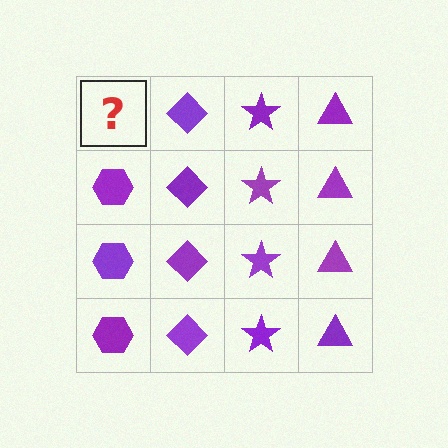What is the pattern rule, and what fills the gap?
The rule is that each column has a consistent shape. The gap should be filled with a purple hexagon.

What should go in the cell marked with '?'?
The missing cell should contain a purple hexagon.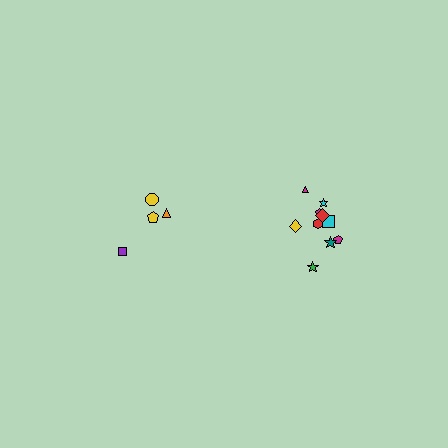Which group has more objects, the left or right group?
The right group.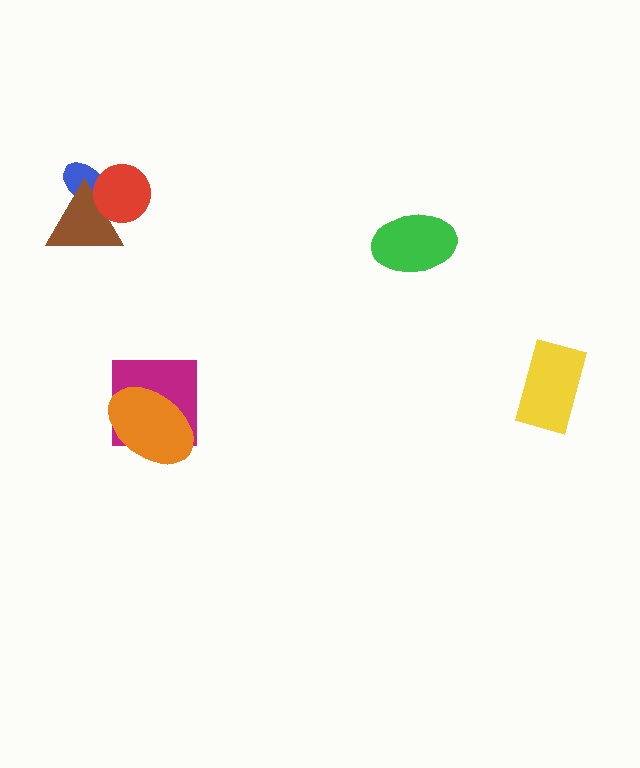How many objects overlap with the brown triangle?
2 objects overlap with the brown triangle.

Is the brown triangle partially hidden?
Yes, it is partially covered by another shape.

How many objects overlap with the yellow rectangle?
0 objects overlap with the yellow rectangle.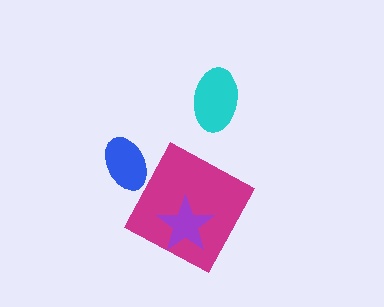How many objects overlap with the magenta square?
1 object overlaps with the magenta square.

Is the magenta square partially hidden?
Yes, it is partially covered by another shape.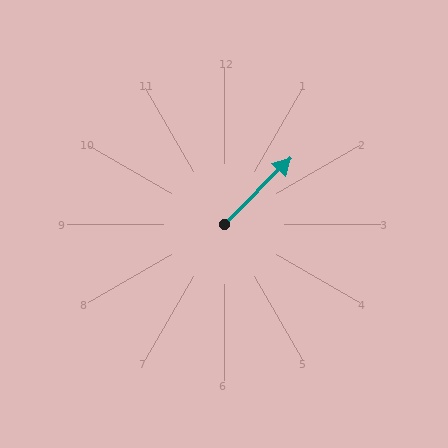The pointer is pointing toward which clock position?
Roughly 2 o'clock.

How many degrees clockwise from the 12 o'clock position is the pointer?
Approximately 45 degrees.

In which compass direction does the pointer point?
Northeast.